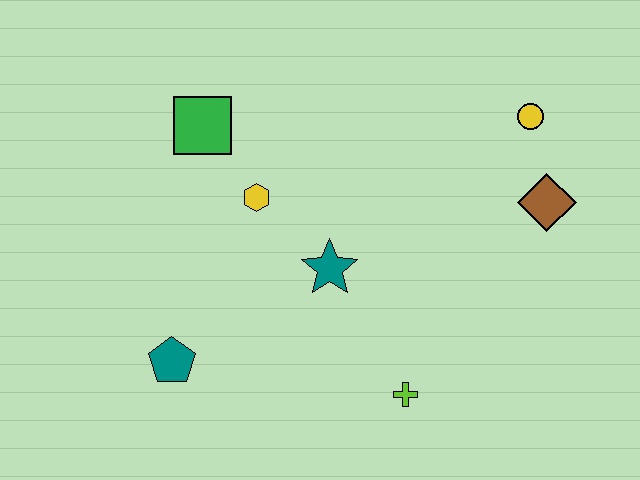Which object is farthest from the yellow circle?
The teal pentagon is farthest from the yellow circle.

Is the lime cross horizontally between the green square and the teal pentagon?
No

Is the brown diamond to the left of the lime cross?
No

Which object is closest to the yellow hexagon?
The green square is closest to the yellow hexagon.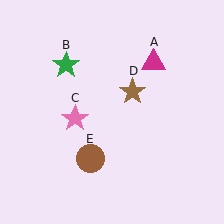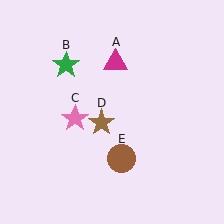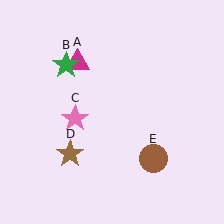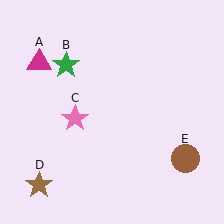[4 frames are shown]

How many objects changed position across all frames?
3 objects changed position: magenta triangle (object A), brown star (object D), brown circle (object E).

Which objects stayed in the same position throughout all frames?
Green star (object B) and pink star (object C) remained stationary.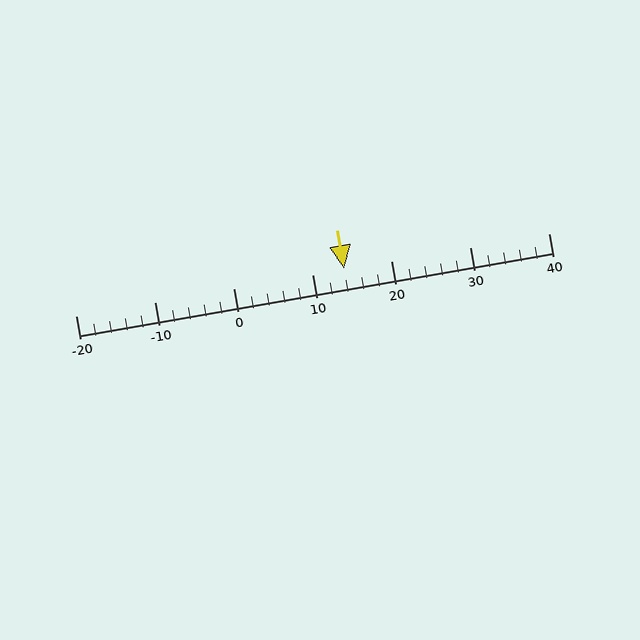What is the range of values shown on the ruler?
The ruler shows values from -20 to 40.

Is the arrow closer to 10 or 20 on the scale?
The arrow is closer to 10.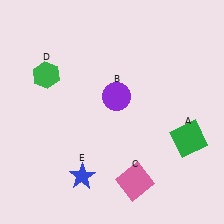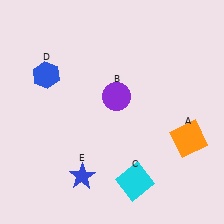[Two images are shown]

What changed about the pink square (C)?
In Image 1, C is pink. In Image 2, it changed to cyan.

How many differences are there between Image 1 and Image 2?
There are 3 differences between the two images.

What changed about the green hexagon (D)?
In Image 1, D is green. In Image 2, it changed to blue.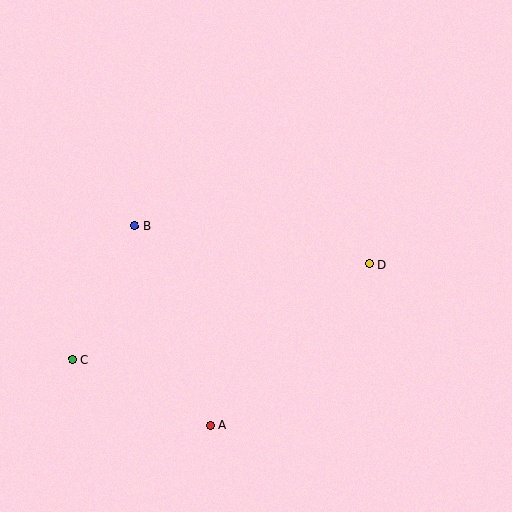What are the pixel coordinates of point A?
Point A is at (210, 425).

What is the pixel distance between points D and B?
The distance between D and B is 237 pixels.